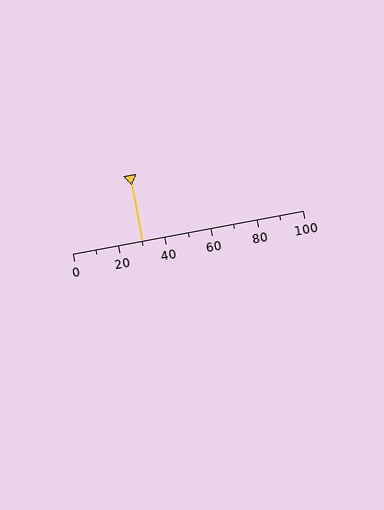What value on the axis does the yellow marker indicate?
The marker indicates approximately 30.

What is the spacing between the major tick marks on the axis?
The major ticks are spaced 20 apart.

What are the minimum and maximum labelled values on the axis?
The axis runs from 0 to 100.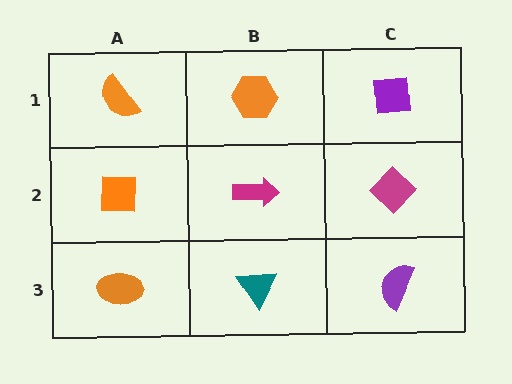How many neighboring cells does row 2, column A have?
3.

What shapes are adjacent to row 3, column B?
A magenta arrow (row 2, column B), an orange ellipse (row 3, column A), a purple semicircle (row 3, column C).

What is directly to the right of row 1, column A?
An orange hexagon.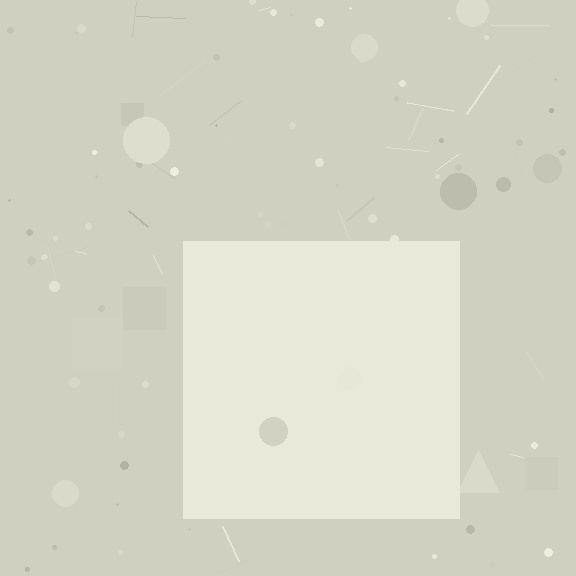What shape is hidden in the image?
A square is hidden in the image.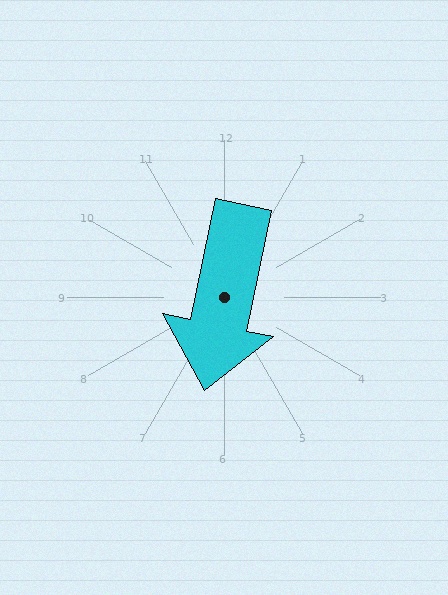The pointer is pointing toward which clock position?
Roughly 6 o'clock.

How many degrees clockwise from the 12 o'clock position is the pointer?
Approximately 192 degrees.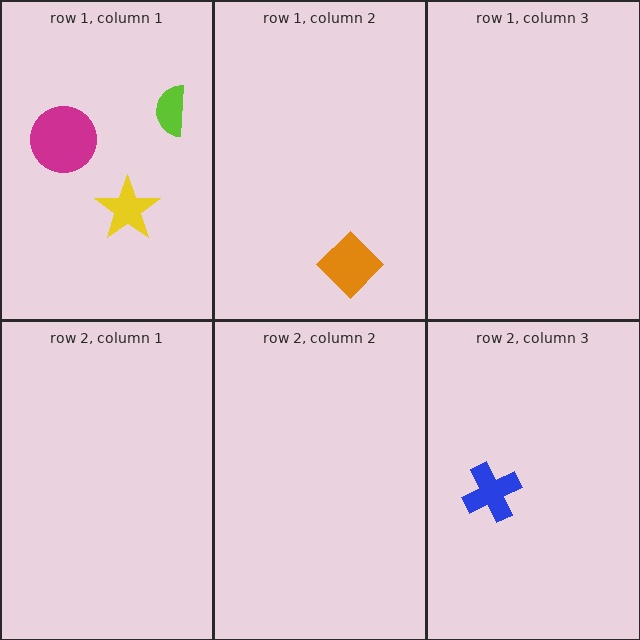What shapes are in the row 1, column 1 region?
The yellow star, the magenta circle, the lime semicircle.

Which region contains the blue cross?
The row 2, column 3 region.